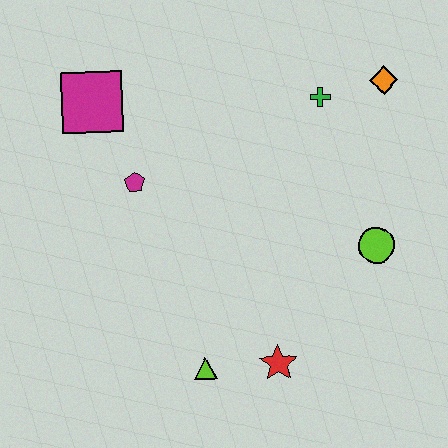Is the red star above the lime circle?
No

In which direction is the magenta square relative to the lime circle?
The magenta square is to the left of the lime circle.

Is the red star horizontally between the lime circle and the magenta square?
Yes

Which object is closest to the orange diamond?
The green cross is closest to the orange diamond.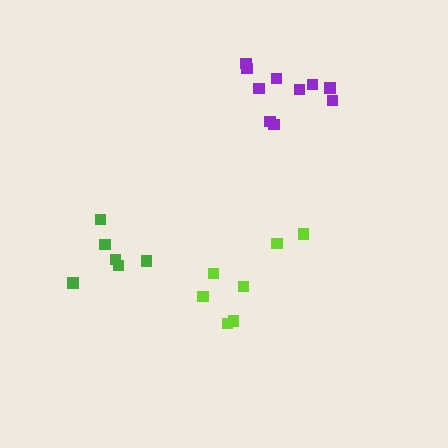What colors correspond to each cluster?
The clusters are colored: lime, purple, green.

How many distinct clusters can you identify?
There are 3 distinct clusters.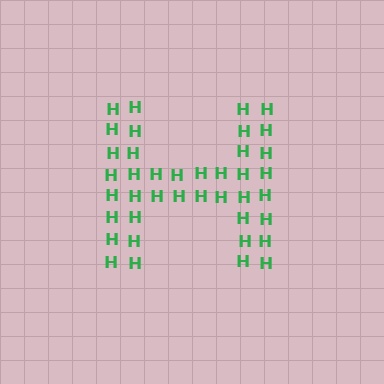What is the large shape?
The large shape is the letter H.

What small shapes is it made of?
It is made of small letter H's.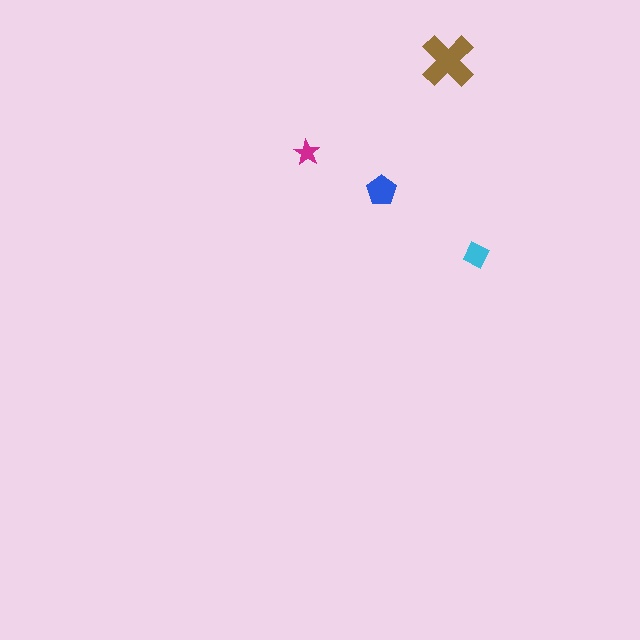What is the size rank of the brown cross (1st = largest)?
1st.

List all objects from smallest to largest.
The magenta star, the cyan diamond, the blue pentagon, the brown cross.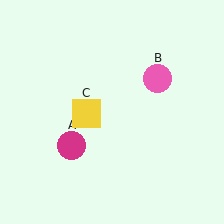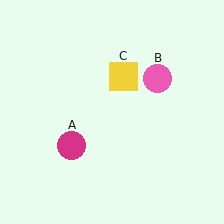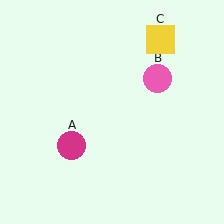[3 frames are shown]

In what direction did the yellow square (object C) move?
The yellow square (object C) moved up and to the right.